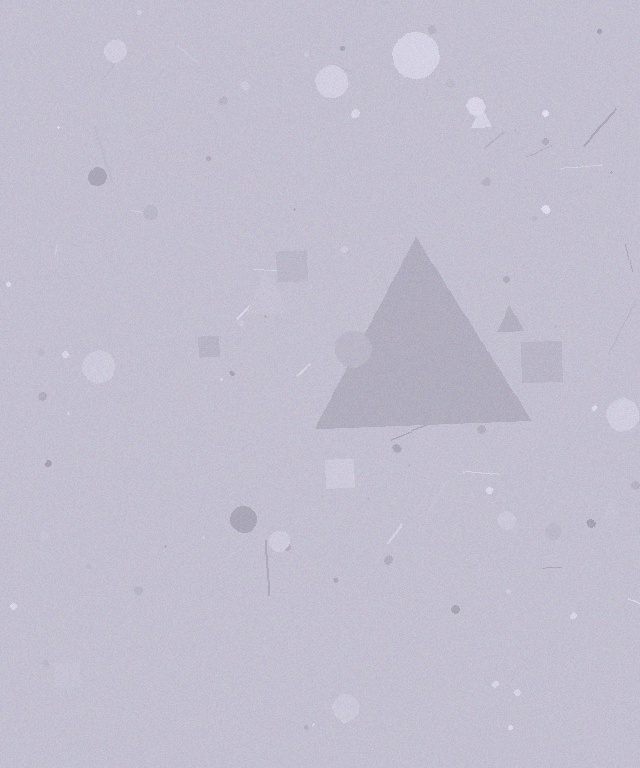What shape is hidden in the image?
A triangle is hidden in the image.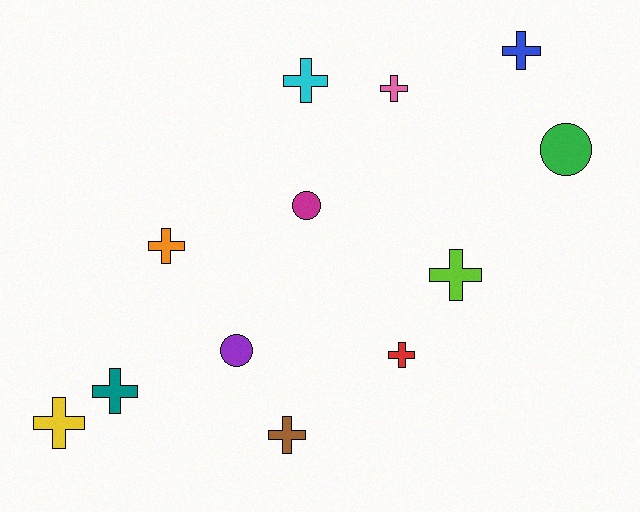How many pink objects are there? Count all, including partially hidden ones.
There is 1 pink object.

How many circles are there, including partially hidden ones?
There are 3 circles.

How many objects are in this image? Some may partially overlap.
There are 12 objects.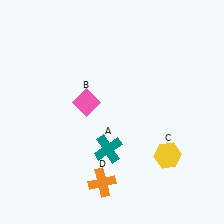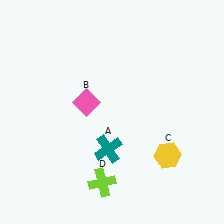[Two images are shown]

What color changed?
The cross (D) changed from orange in Image 1 to lime in Image 2.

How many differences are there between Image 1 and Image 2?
There is 1 difference between the two images.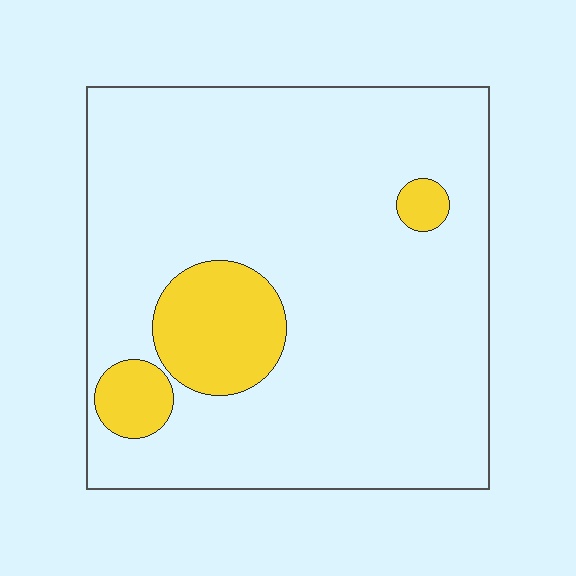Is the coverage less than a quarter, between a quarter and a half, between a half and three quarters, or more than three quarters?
Less than a quarter.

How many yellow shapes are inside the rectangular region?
3.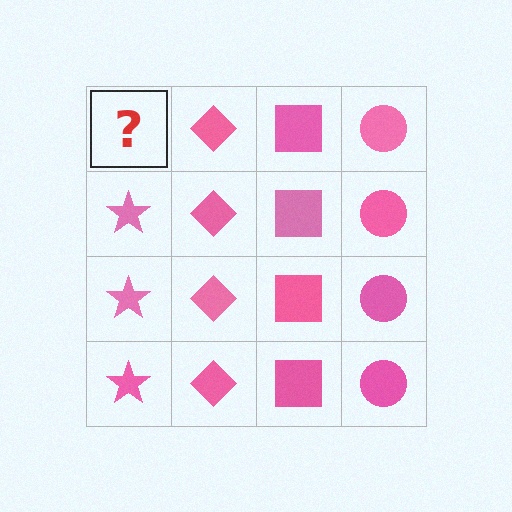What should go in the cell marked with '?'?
The missing cell should contain a pink star.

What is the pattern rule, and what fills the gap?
The rule is that each column has a consistent shape. The gap should be filled with a pink star.